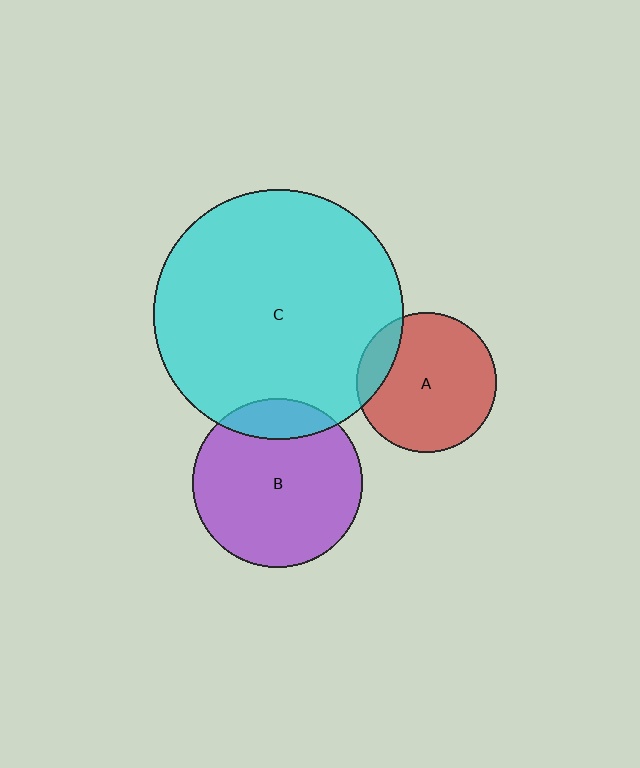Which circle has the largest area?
Circle C (cyan).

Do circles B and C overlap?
Yes.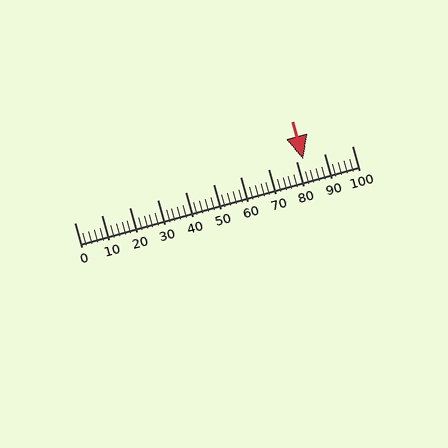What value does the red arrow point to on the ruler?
The red arrow points to approximately 83.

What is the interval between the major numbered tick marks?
The major tick marks are spaced 10 units apart.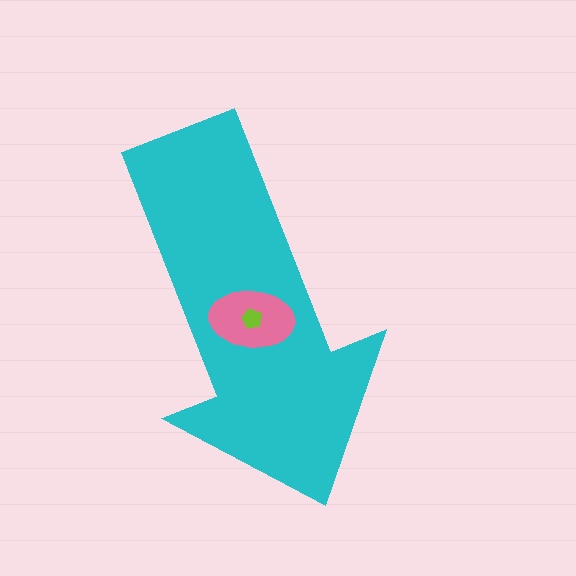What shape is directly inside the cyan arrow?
The pink ellipse.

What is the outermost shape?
The cyan arrow.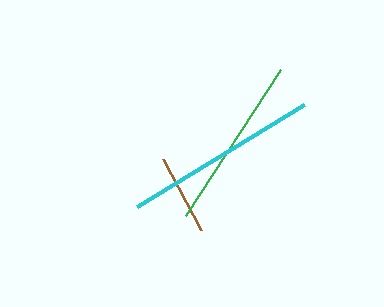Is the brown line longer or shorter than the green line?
The green line is longer than the brown line.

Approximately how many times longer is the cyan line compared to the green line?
The cyan line is approximately 1.1 times the length of the green line.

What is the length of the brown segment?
The brown segment is approximately 80 pixels long.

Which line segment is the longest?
The cyan line is the longest at approximately 196 pixels.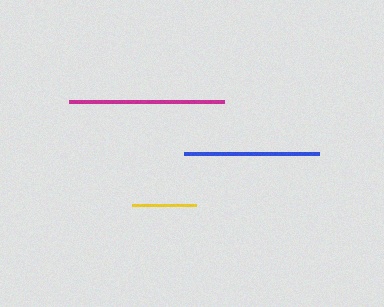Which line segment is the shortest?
The yellow line is the shortest at approximately 64 pixels.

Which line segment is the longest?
The magenta line is the longest at approximately 155 pixels.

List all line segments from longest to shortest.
From longest to shortest: magenta, blue, yellow.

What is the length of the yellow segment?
The yellow segment is approximately 64 pixels long.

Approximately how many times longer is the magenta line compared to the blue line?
The magenta line is approximately 1.1 times the length of the blue line.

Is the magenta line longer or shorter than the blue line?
The magenta line is longer than the blue line.